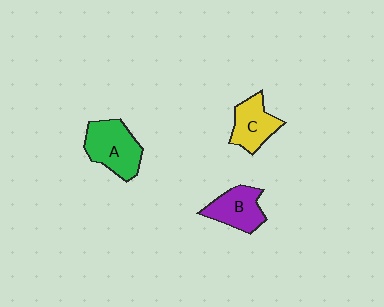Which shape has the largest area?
Shape A (green).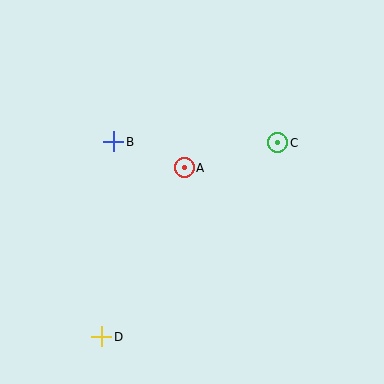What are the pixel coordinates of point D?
Point D is at (102, 337).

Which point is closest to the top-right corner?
Point C is closest to the top-right corner.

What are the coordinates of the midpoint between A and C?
The midpoint between A and C is at (231, 155).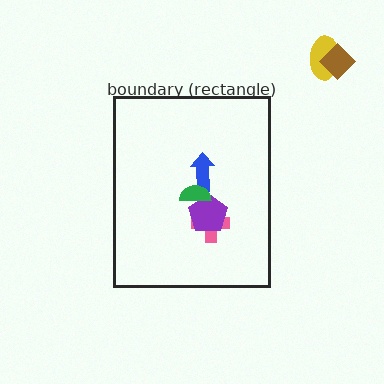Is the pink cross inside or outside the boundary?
Inside.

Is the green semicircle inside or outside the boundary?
Inside.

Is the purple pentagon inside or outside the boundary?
Inside.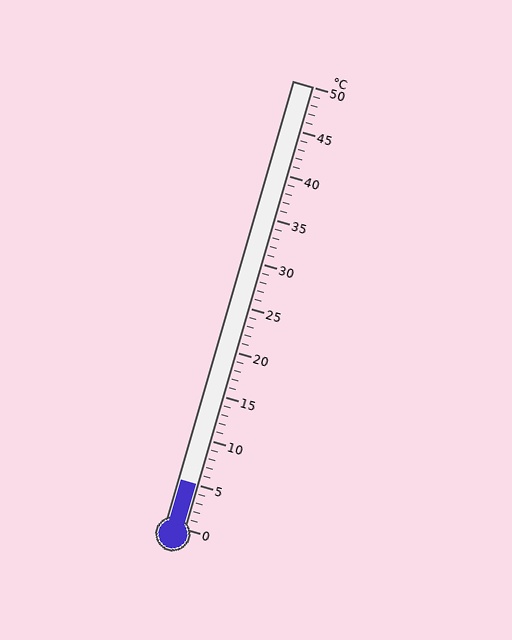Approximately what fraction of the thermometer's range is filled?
The thermometer is filled to approximately 10% of its range.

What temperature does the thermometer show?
The thermometer shows approximately 5°C.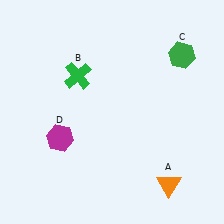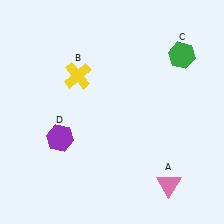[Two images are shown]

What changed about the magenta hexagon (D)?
In Image 1, D is magenta. In Image 2, it changed to purple.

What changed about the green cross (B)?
In Image 1, B is green. In Image 2, it changed to yellow.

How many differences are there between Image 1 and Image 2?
There are 3 differences between the two images.